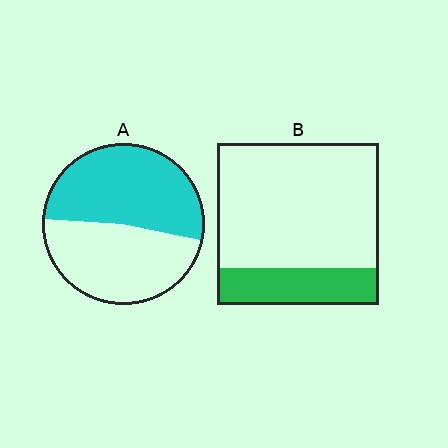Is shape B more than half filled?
No.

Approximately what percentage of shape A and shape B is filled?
A is approximately 50% and B is approximately 25%.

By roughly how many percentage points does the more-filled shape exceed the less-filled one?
By roughly 30 percentage points (A over B).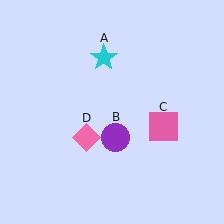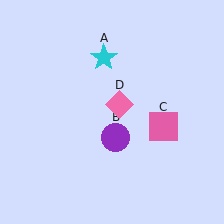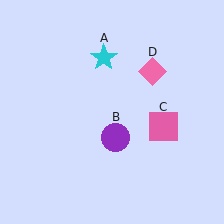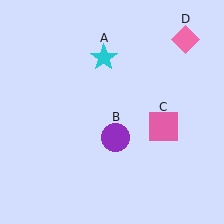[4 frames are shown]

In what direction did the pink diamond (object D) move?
The pink diamond (object D) moved up and to the right.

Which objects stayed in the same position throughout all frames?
Cyan star (object A) and purple circle (object B) and pink square (object C) remained stationary.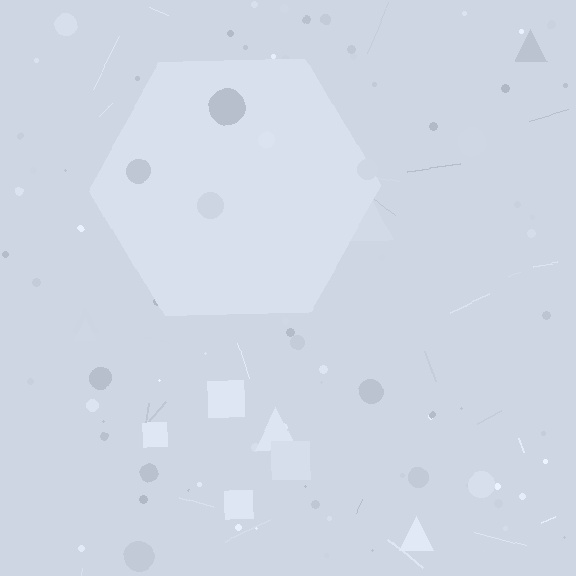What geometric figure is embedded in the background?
A hexagon is embedded in the background.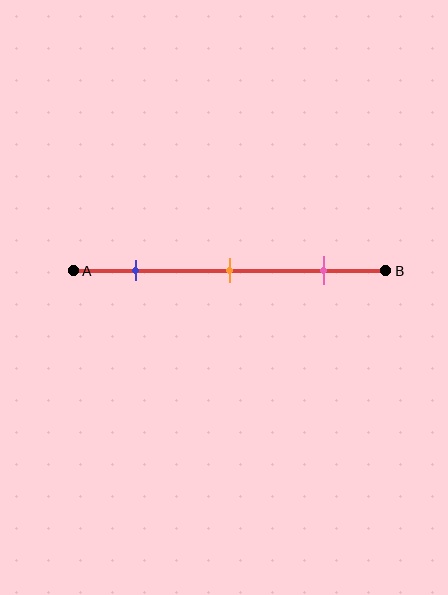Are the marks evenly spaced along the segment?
Yes, the marks are approximately evenly spaced.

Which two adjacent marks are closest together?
The blue and orange marks are the closest adjacent pair.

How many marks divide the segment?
There are 3 marks dividing the segment.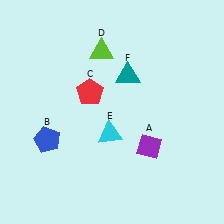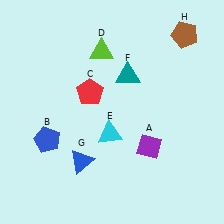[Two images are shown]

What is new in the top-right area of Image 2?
A brown pentagon (H) was added in the top-right area of Image 2.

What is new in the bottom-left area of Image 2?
A blue triangle (G) was added in the bottom-left area of Image 2.